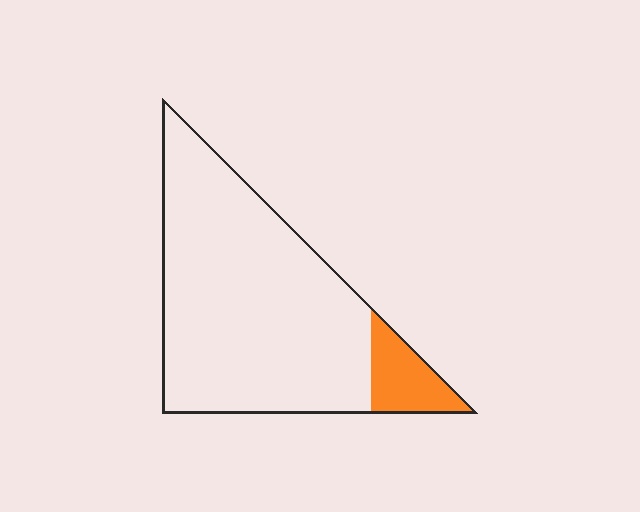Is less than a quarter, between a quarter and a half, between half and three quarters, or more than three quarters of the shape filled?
Less than a quarter.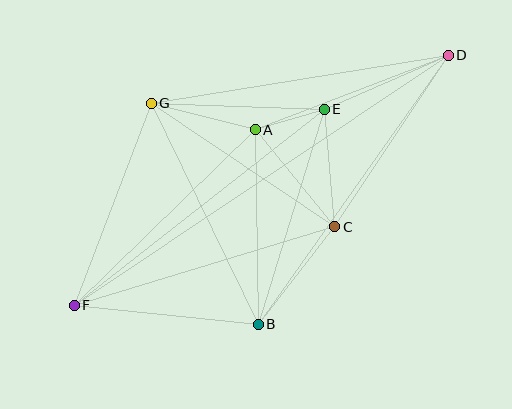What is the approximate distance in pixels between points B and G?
The distance between B and G is approximately 245 pixels.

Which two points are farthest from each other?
Points D and F are farthest from each other.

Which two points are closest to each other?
Points A and E are closest to each other.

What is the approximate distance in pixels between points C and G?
The distance between C and G is approximately 221 pixels.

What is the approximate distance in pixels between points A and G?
The distance between A and G is approximately 107 pixels.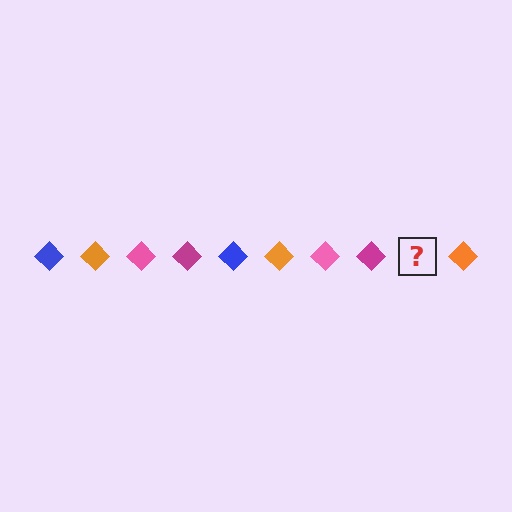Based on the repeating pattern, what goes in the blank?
The blank should be a blue diamond.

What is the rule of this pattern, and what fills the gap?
The rule is that the pattern cycles through blue, orange, pink, magenta diamonds. The gap should be filled with a blue diamond.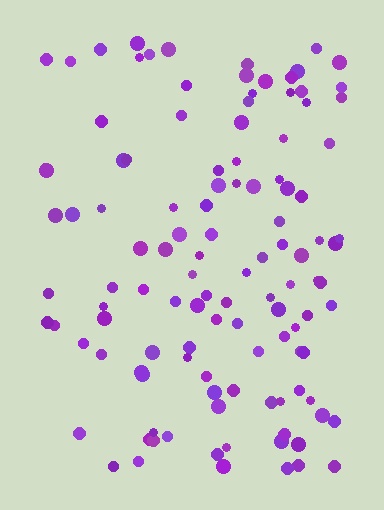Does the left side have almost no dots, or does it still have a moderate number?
Still a moderate number, just noticeably fewer than the right.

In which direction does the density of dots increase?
From left to right, with the right side densest.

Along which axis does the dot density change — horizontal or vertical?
Horizontal.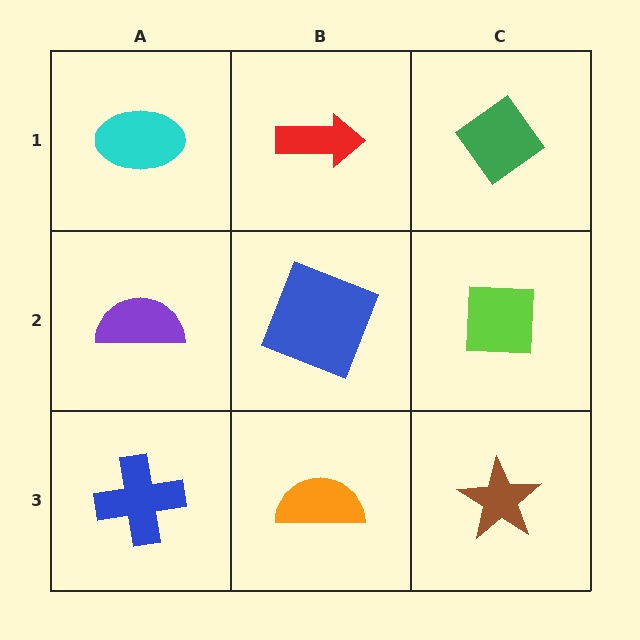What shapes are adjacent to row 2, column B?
A red arrow (row 1, column B), an orange semicircle (row 3, column B), a purple semicircle (row 2, column A), a lime square (row 2, column C).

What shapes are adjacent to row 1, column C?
A lime square (row 2, column C), a red arrow (row 1, column B).